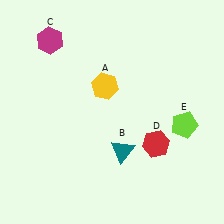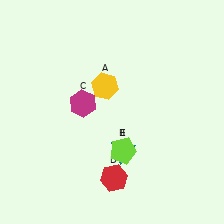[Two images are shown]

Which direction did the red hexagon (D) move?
The red hexagon (D) moved left.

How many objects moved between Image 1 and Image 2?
3 objects moved between the two images.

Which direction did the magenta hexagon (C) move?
The magenta hexagon (C) moved down.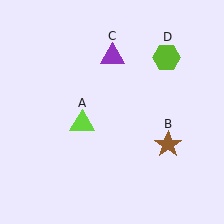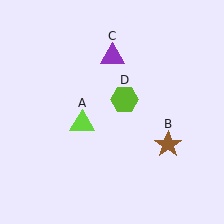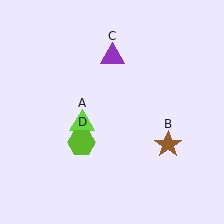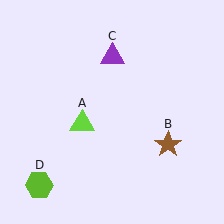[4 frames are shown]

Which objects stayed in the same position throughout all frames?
Lime triangle (object A) and brown star (object B) and purple triangle (object C) remained stationary.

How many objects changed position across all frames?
1 object changed position: lime hexagon (object D).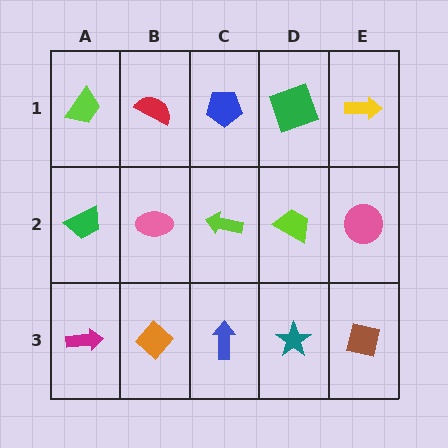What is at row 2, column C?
A lime arrow.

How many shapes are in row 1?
5 shapes.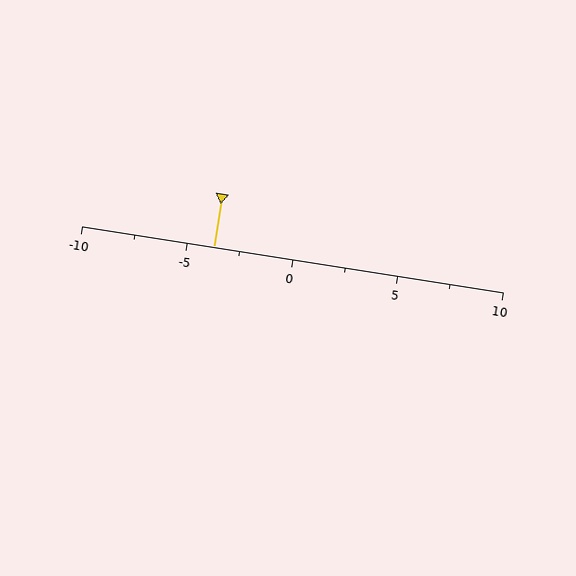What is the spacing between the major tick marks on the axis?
The major ticks are spaced 5 apart.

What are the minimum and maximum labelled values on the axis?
The axis runs from -10 to 10.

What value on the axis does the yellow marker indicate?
The marker indicates approximately -3.8.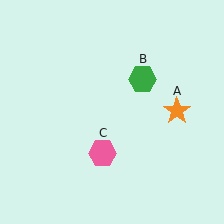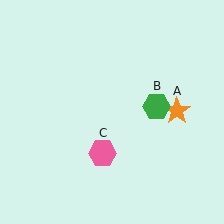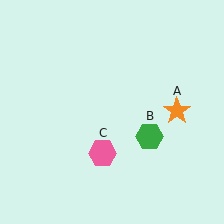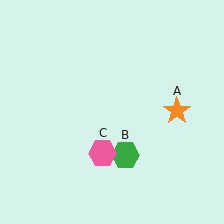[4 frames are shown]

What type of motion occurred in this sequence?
The green hexagon (object B) rotated clockwise around the center of the scene.